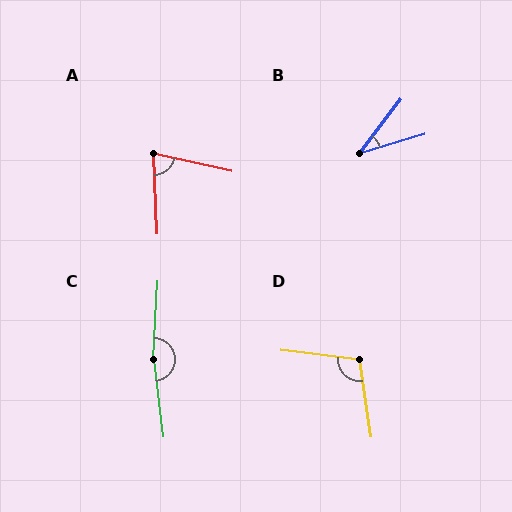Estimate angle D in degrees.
Approximately 105 degrees.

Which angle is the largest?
C, at approximately 170 degrees.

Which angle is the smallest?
B, at approximately 36 degrees.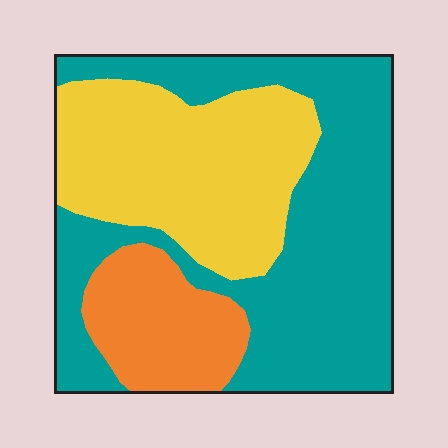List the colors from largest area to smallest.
From largest to smallest: teal, yellow, orange.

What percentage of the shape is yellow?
Yellow takes up about one third (1/3) of the shape.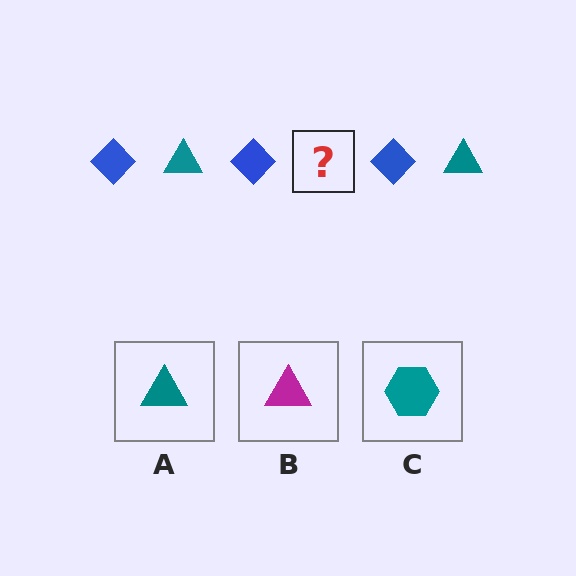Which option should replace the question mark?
Option A.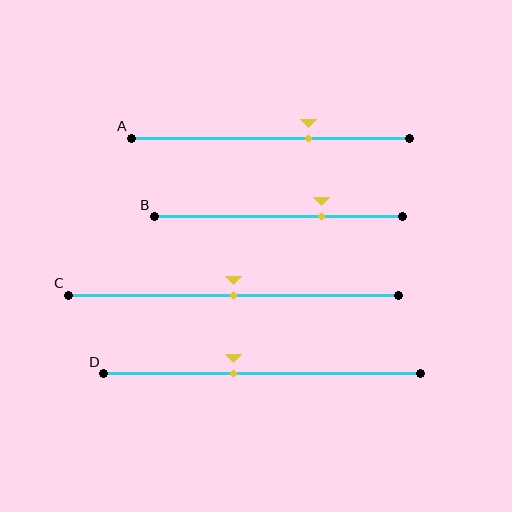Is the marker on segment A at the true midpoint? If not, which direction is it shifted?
No, the marker on segment A is shifted to the right by about 13% of the segment length.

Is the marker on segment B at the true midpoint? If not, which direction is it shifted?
No, the marker on segment B is shifted to the right by about 17% of the segment length.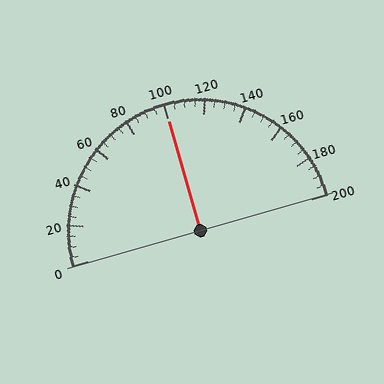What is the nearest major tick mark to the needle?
The nearest major tick mark is 100.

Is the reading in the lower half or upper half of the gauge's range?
The reading is in the upper half of the range (0 to 200).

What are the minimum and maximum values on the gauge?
The gauge ranges from 0 to 200.